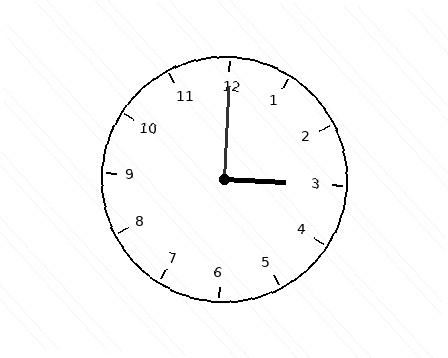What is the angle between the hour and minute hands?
Approximately 90 degrees.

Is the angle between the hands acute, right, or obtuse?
It is right.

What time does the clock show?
3:00.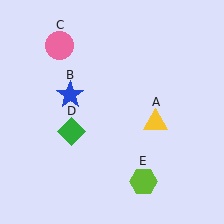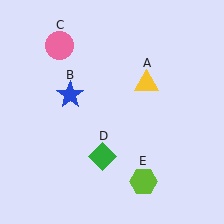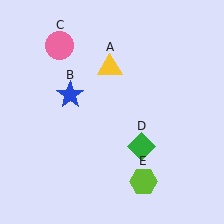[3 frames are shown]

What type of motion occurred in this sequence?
The yellow triangle (object A), green diamond (object D) rotated counterclockwise around the center of the scene.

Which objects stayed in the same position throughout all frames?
Blue star (object B) and pink circle (object C) and lime hexagon (object E) remained stationary.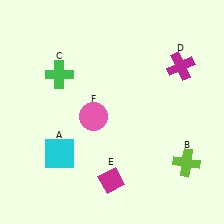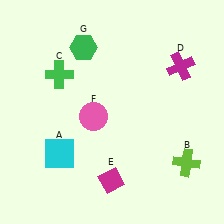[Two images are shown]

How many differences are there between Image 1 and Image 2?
There is 1 difference between the two images.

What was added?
A green hexagon (G) was added in Image 2.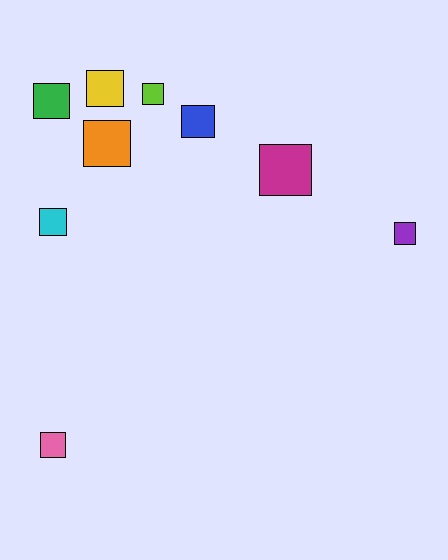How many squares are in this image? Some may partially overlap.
There are 9 squares.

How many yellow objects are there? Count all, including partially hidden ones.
There is 1 yellow object.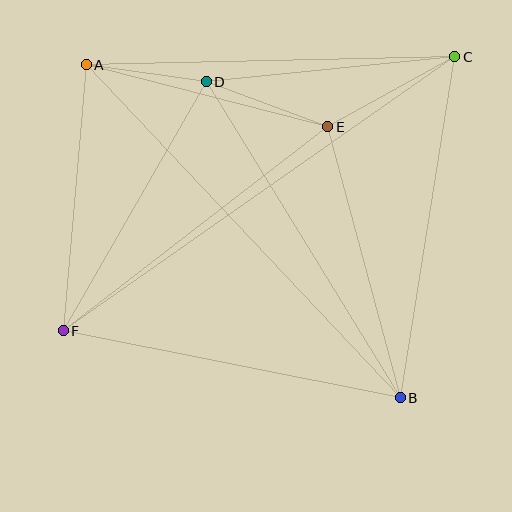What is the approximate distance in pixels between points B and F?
The distance between B and F is approximately 344 pixels.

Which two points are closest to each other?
Points A and D are closest to each other.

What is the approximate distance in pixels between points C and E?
The distance between C and E is approximately 145 pixels.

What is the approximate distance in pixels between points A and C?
The distance between A and C is approximately 369 pixels.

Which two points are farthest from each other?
Points C and F are farthest from each other.